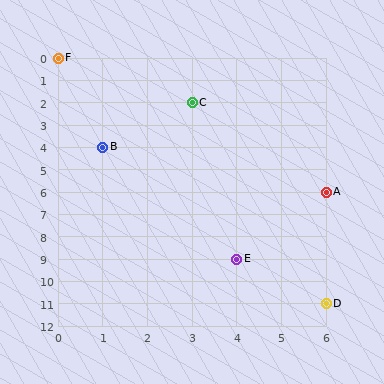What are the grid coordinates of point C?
Point C is at grid coordinates (3, 2).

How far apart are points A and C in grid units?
Points A and C are 3 columns and 4 rows apart (about 5.0 grid units diagonally).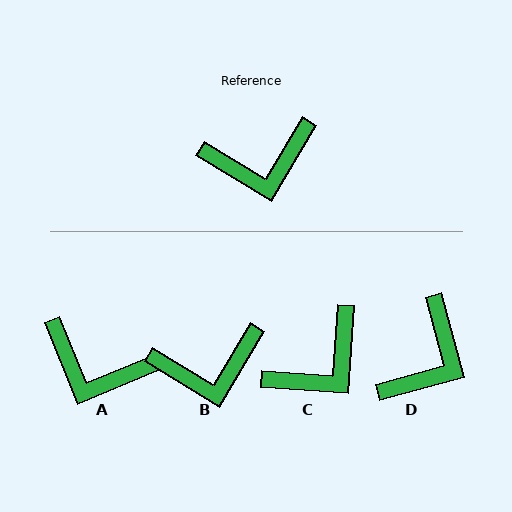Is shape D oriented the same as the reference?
No, it is off by about 46 degrees.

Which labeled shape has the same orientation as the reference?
B.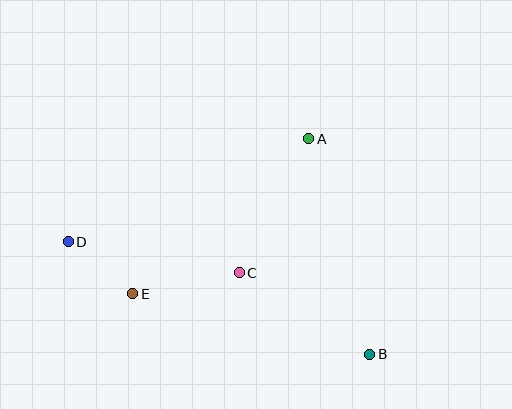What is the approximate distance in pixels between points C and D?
The distance between C and D is approximately 174 pixels.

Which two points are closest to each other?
Points D and E are closest to each other.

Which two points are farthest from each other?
Points B and D are farthest from each other.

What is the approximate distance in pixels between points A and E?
The distance between A and E is approximately 235 pixels.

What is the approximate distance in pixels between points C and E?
The distance between C and E is approximately 109 pixels.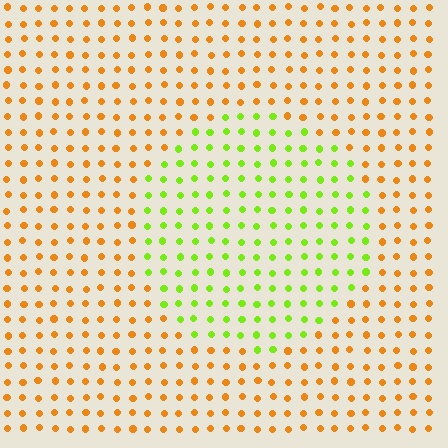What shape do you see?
I see a circle.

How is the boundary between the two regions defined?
The boundary is defined purely by a slight shift in hue (about 61 degrees). Spacing, size, and orientation are identical on both sides.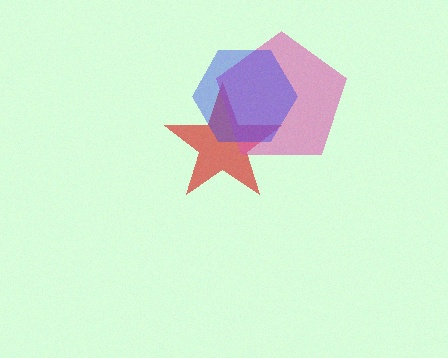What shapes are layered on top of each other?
The layered shapes are: a red star, a pink pentagon, a blue hexagon.